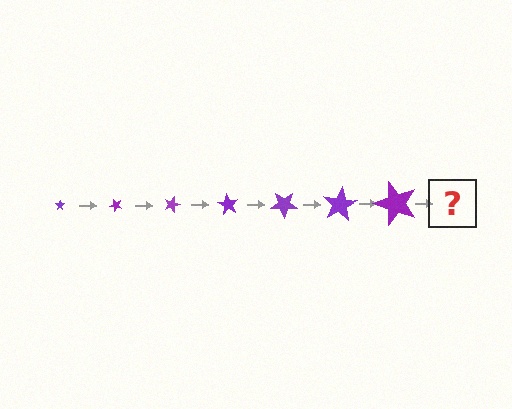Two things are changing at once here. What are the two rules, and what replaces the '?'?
The two rules are that the star grows larger each step and it rotates 45 degrees each step. The '?' should be a star, larger than the previous one and rotated 315 degrees from the start.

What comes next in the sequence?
The next element should be a star, larger than the previous one and rotated 315 degrees from the start.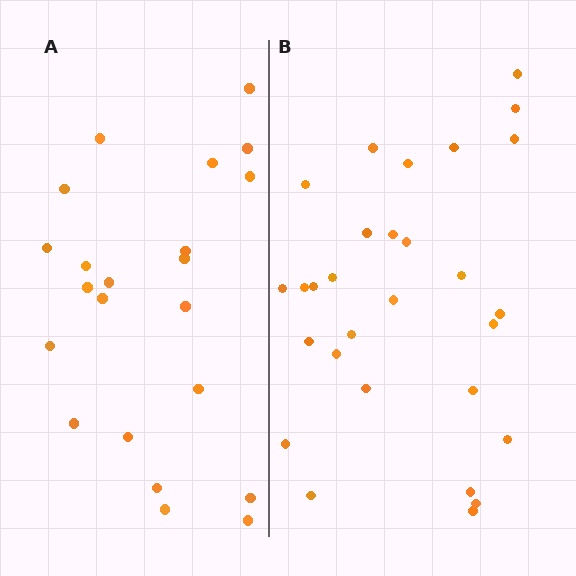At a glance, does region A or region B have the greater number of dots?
Region B (the right region) has more dots.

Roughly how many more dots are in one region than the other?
Region B has roughly 8 or so more dots than region A.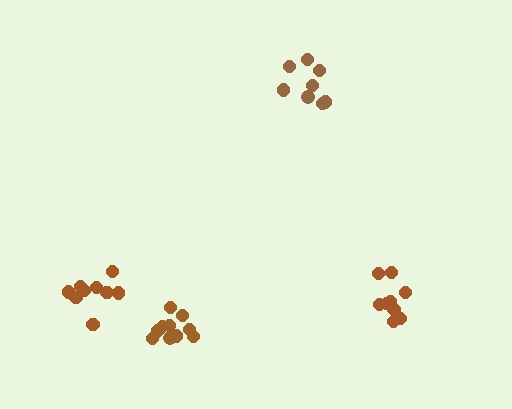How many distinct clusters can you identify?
There are 4 distinct clusters.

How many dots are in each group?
Group 1: 11 dots, Group 2: 9 dots, Group 3: 9 dots, Group 4: 8 dots (37 total).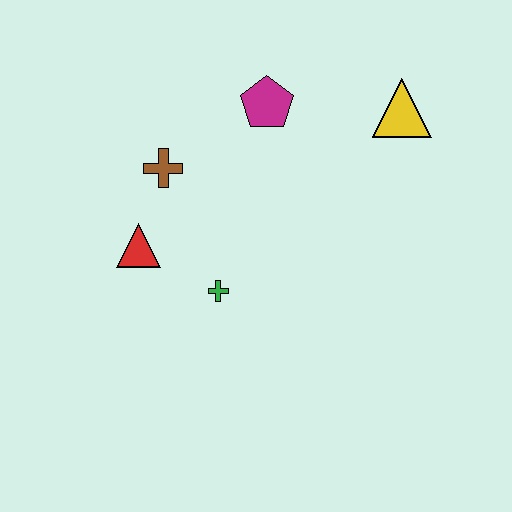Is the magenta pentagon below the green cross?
No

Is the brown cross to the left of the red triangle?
No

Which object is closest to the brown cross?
The red triangle is closest to the brown cross.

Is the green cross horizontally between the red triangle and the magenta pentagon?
Yes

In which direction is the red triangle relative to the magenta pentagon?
The red triangle is below the magenta pentagon.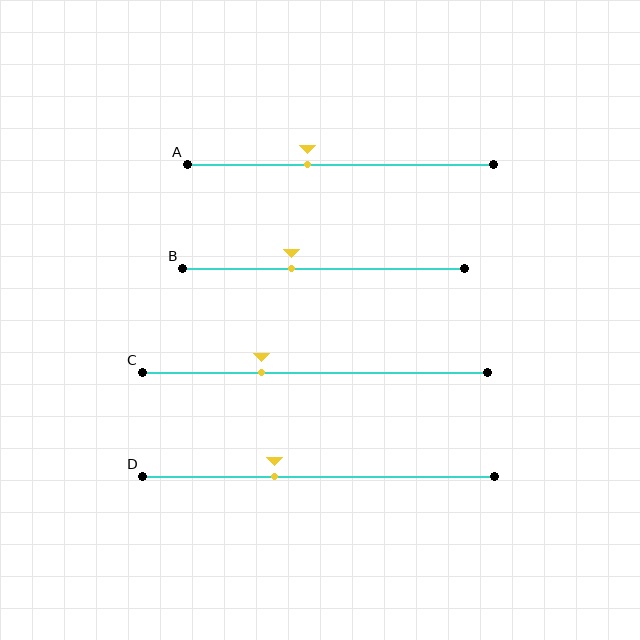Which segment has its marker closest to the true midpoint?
Segment A has its marker closest to the true midpoint.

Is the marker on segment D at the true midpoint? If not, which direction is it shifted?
No, the marker on segment D is shifted to the left by about 12% of the segment length.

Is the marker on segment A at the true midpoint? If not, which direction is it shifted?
No, the marker on segment A is shifted to the left by about 11% of the segment length.